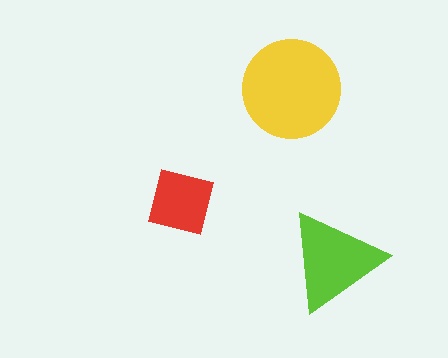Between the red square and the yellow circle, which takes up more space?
The yellow circle.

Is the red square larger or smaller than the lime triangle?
Smaller.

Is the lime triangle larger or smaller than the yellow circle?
Smaller.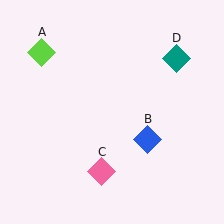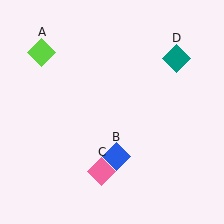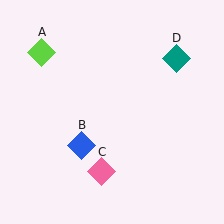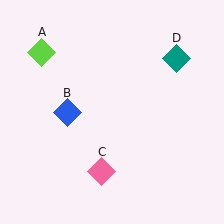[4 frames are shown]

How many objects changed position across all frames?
1 object changed position: blue diamond (object B).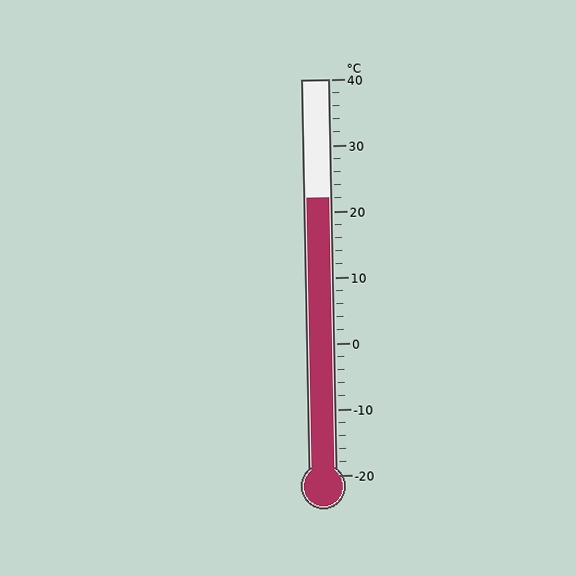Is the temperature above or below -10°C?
The temperature is above -10°C.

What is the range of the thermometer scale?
The thermometer scale ranges from -20°C to 40°C.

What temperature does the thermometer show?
The thermometer shows approximately 22°C.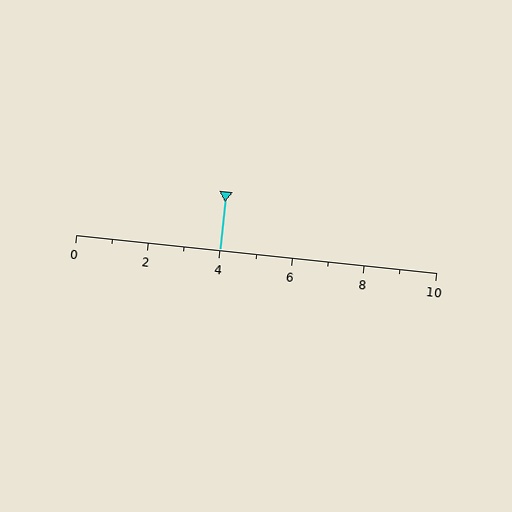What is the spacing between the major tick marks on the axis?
The major ticks are spaced 2 apart.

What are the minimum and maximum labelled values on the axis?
The axis runs from 0 to 10.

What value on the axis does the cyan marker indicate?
The marker indicates approximately 4.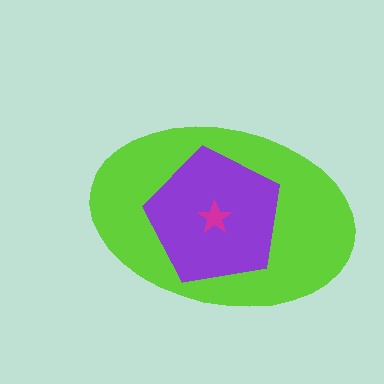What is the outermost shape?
The lime ellipse.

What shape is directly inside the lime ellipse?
The purple pentagon.